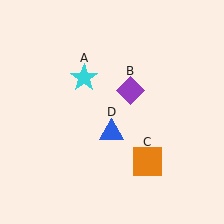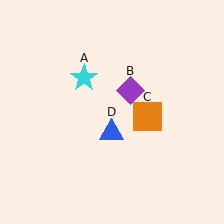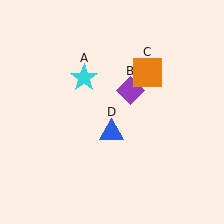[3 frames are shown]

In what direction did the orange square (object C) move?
The orange square (object C) moved up.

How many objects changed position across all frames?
1 object changed position: orange square (object C).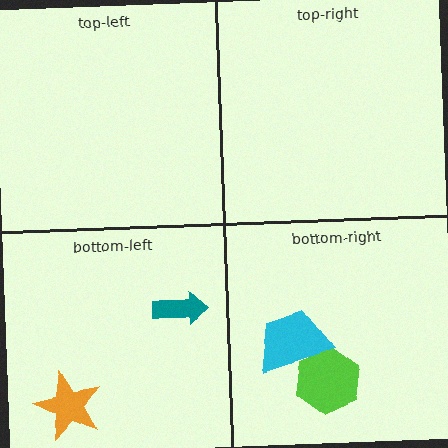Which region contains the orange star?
The bottom-left region.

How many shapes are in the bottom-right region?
2.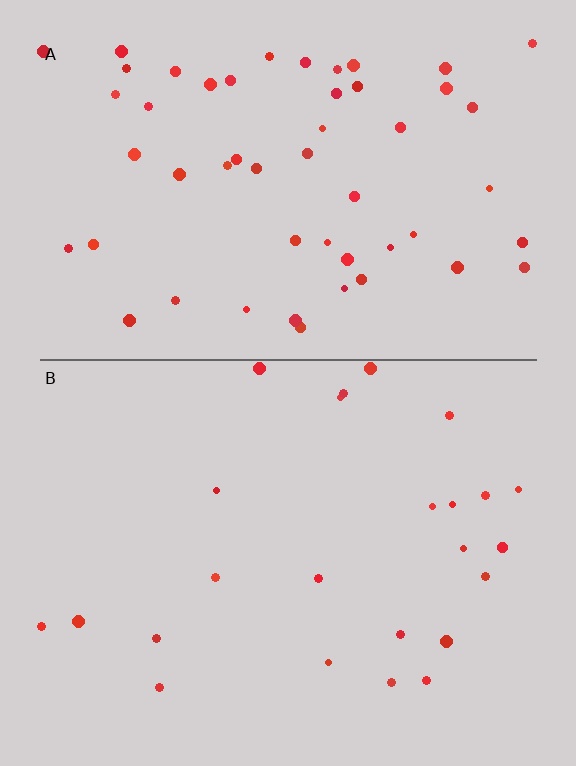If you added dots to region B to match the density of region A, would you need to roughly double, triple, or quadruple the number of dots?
Approximately double.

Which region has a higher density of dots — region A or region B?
A (the top).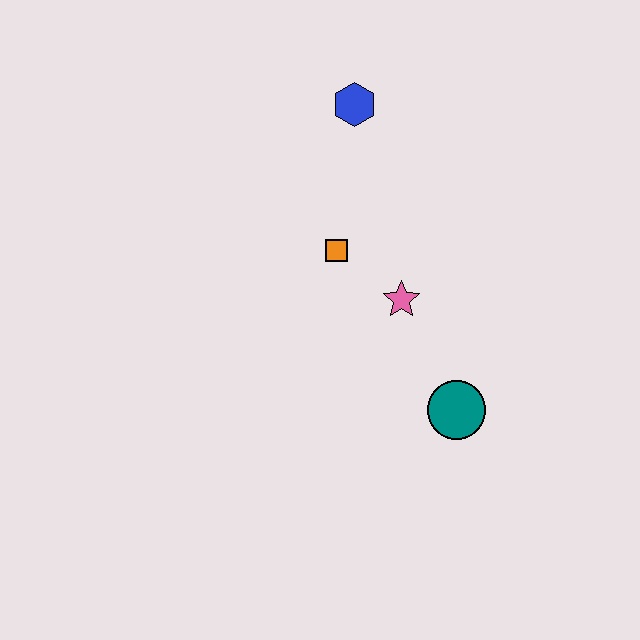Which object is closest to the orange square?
The pink star is closest to the orange square.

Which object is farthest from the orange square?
The teal circle is farthest from the orange square.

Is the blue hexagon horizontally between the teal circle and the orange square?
Yes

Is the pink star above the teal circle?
Yes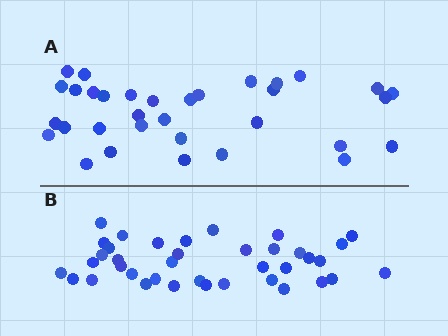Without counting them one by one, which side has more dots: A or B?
Region B (the bottom region) has more dots.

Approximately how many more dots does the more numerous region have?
Region B has about 5 more dots than region A.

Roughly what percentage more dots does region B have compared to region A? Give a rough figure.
About 15% more.